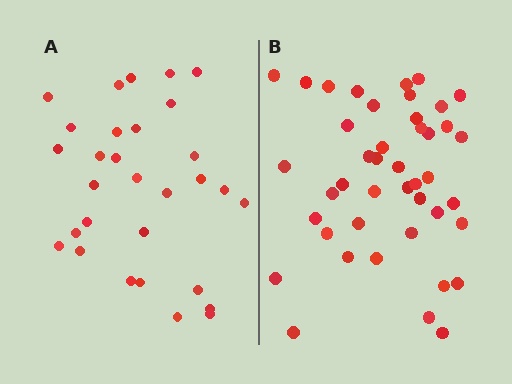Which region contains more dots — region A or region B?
Region B (the right region) has more dots.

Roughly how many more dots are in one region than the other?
Region B has approximately 15 more dots than region A.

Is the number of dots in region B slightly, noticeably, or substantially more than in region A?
Region B has noticeably more, but not dramatically so. The ratio is roughly 1.4 to 1.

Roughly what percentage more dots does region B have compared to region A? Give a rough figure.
About 45% more.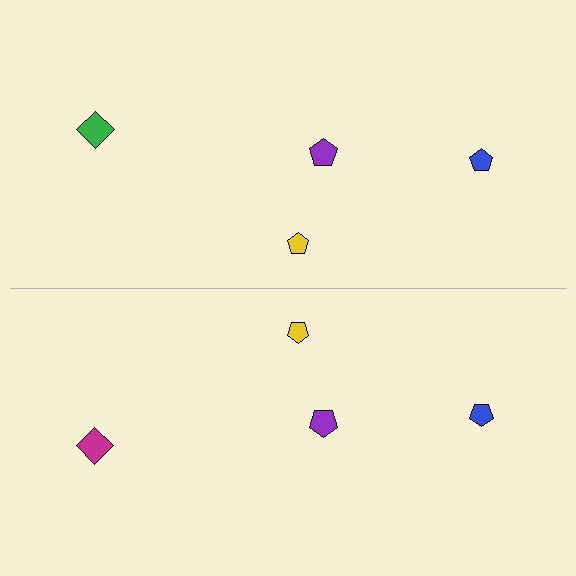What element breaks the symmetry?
The magenta diamond on the bottom side breaks the symmetry — its mirror counterpart is green.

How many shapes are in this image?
There are 8 shapes in this image.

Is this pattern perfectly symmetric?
No, the pattern is not perfectly symmetric. The magenta diamond on the bottom side breaks the symmetry — its mirror counterpart is green.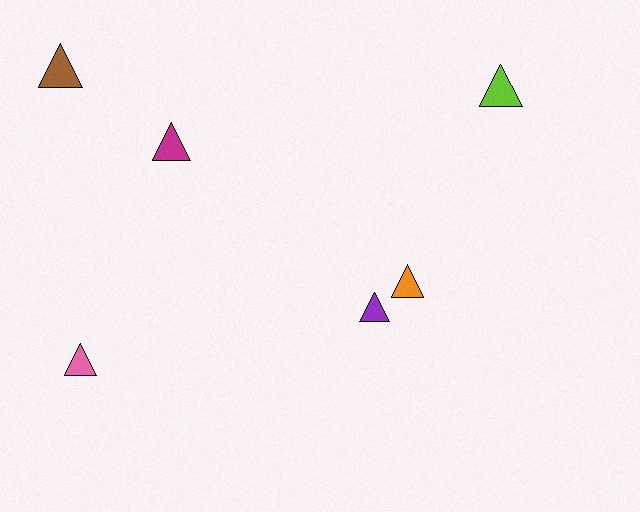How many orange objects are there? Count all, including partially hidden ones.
There is 1 orange object.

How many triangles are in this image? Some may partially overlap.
There are 6 triangles.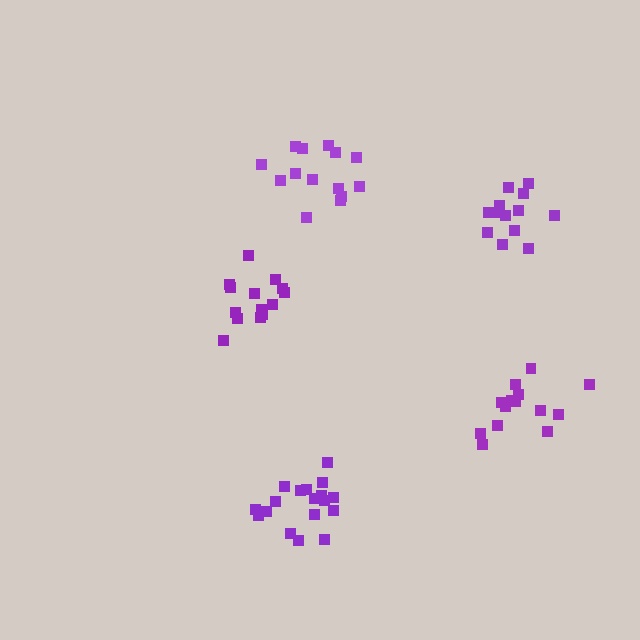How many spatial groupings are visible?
There are 5 spatial groupings.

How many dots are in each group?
Group 1: 13 dots, Group 2: 14 dots, Group 3: 14 dots, Group 4: 14 dots, Group 5: 18 dots (73 total).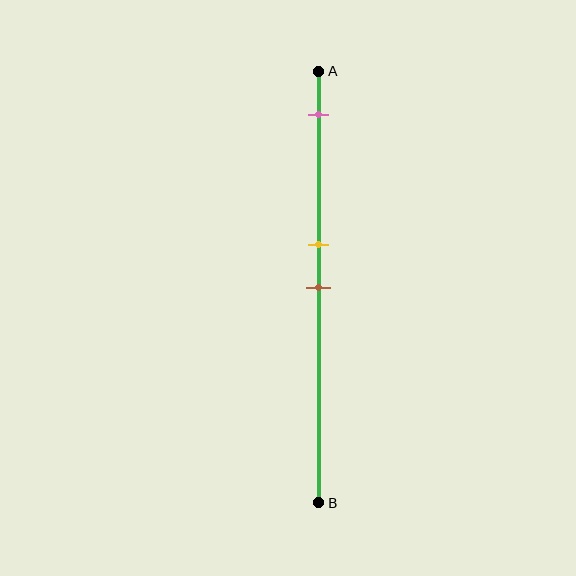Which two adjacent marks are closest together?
The yellow and brown marks are the closest adjacent pair.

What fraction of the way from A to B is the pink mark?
The pink mark is approximately 10% (0.1) of the way from A to B.